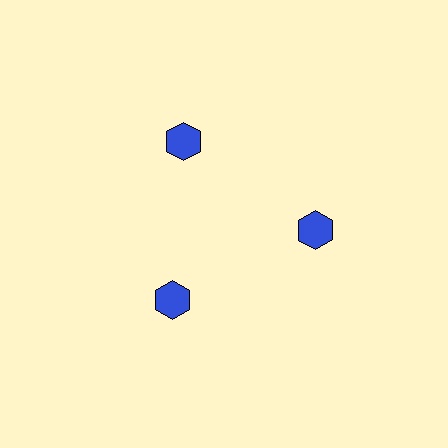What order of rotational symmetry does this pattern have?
This pattern has 3-fold rotational symmetry.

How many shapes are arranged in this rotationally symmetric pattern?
There are 3 shapes, arranged in 3 groups of 1.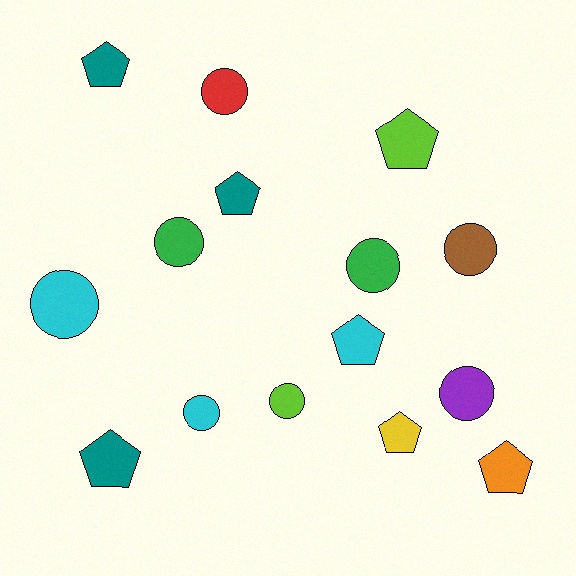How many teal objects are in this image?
There are 3 teal objects.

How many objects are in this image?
There are 15 objects.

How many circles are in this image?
There are 8 circles.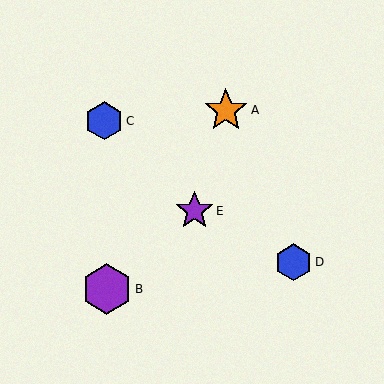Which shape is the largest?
The purple hexagon (labeled B) is the largest.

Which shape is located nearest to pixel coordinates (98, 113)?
The blue hexagon (labeled C) at (104, 121) is nearest to that location.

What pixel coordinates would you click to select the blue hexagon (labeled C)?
Click at (104, 121) to select the blue hexagon C.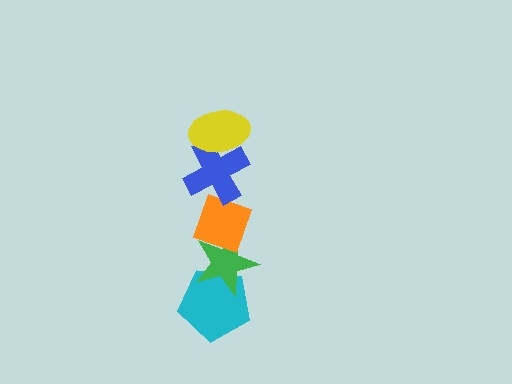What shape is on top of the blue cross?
The yellow ellipse is on top of the blue cross.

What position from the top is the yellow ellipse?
The yellow ellipse is 1st from the top.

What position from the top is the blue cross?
The blue cross is 2nd from the top.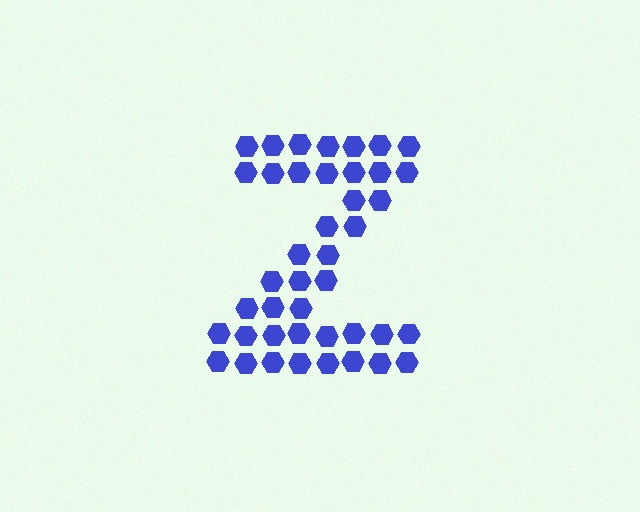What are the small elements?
The small elements are hexagons.